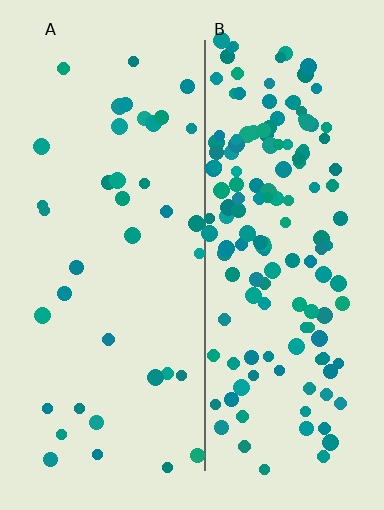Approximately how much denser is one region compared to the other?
Approximately 4.0× — region B over region A.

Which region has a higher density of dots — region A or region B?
B (the right).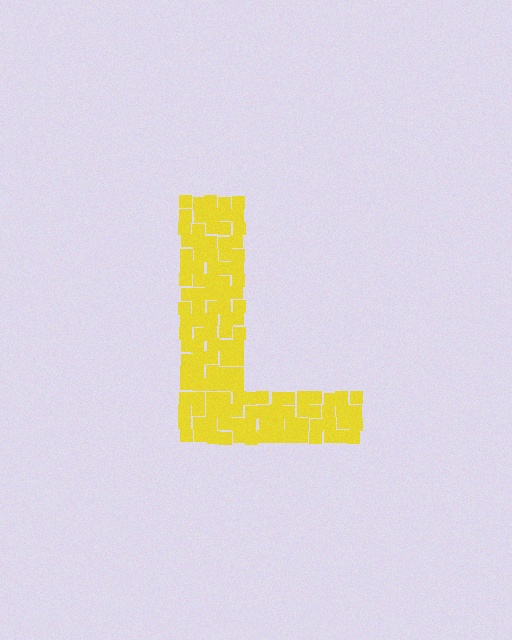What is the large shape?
The large shape is the letter L.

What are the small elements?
The small elements are squares.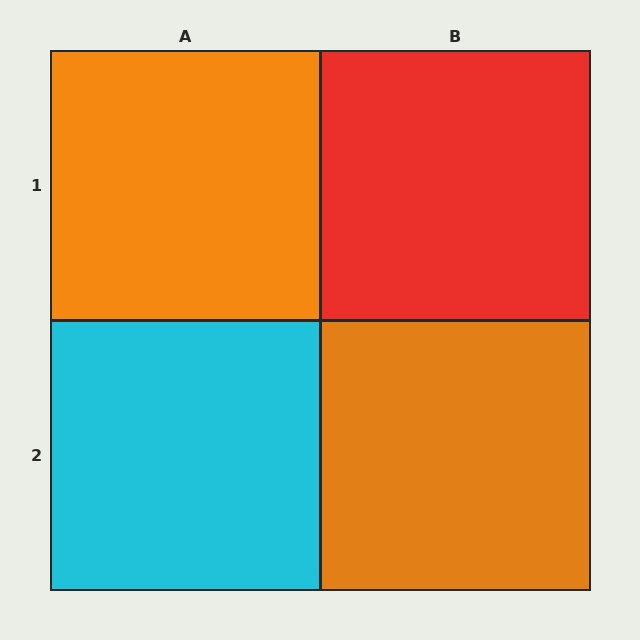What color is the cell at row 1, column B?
Red.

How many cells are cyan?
1 cell is cyan.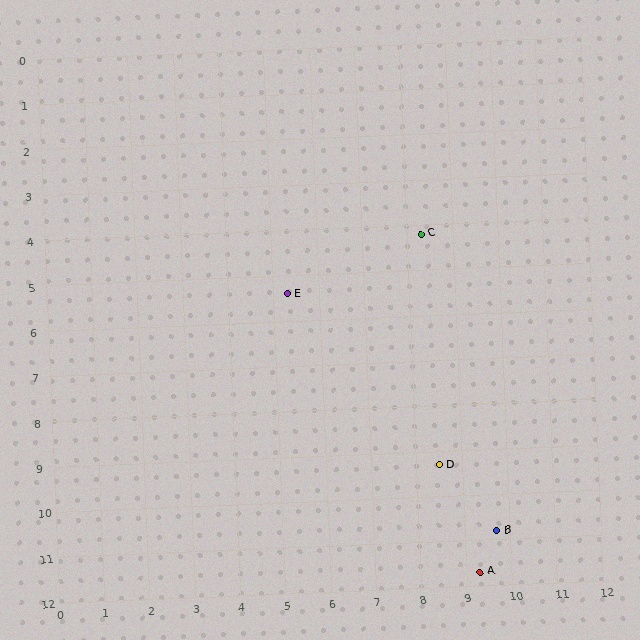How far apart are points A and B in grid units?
Points A and B are about 1.0 grid units apart.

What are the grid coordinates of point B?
Point B is at approximately (9.7, 10.8).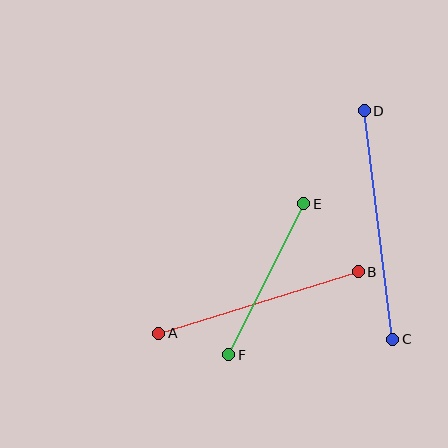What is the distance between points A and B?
The distance is approximately 209 pixels.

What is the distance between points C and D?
The distance is approximately 230 pixels.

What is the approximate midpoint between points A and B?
The midpoint is at approximately (258, 302) pixels.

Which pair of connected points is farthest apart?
Points C and D are farthest apart.